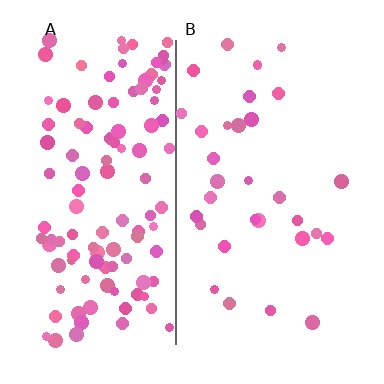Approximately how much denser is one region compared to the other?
Approximately 3.6× — region A over region B.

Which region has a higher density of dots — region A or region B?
A (the left).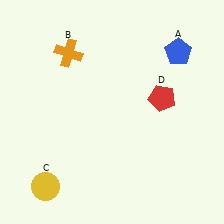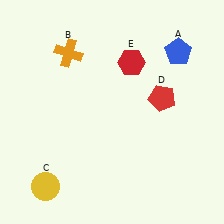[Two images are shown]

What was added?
A red hexagon (E) was added in Image 2.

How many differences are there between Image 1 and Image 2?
There is 1 difference between the two images.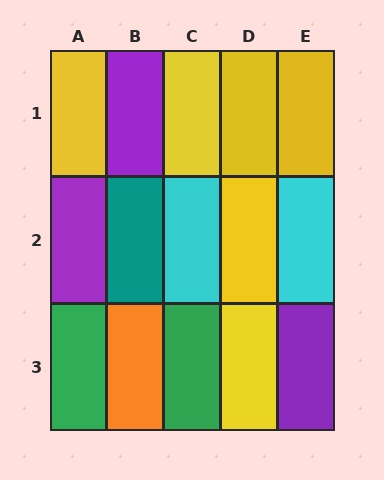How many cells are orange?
1 cell is orange.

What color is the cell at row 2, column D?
Yellow.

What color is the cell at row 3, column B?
Orange.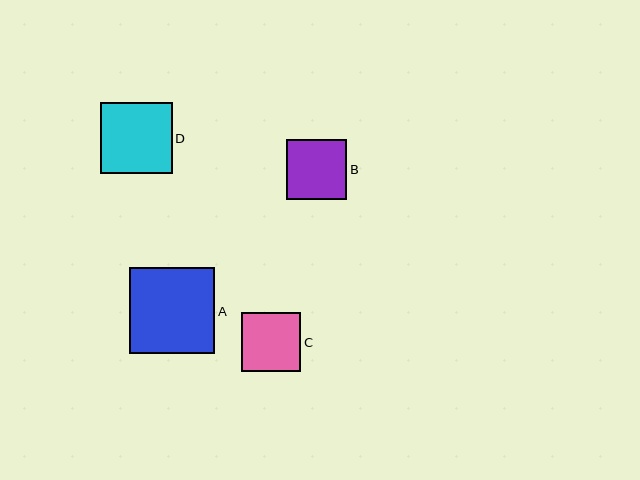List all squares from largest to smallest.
From largest to smallest: A, D, B, C.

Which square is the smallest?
Square C is the smallest with a size of approximately 59 pixels.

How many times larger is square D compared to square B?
Square D is approximately 1.2 times the size of square B.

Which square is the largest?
Square A is the largest with a size of approximately 86 pixels.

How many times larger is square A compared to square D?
Square A is approximately 1.2 times the size of square D.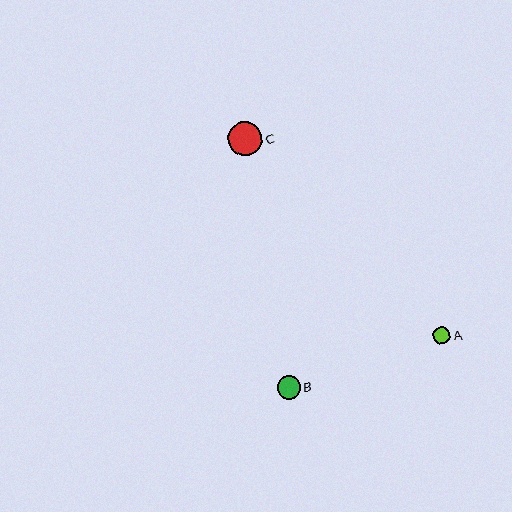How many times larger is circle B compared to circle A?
Circle B is approximately 1.4 times the size of circle A.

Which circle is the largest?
Circle C is the largest with a size of approximately 34 pixels.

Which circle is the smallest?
Circle A is the smallest with a size of approximately 17 pixels.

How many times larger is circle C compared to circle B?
Circle C is approximately 1.4 times the size of circle B.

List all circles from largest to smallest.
From largest to smallest: C, B, A.